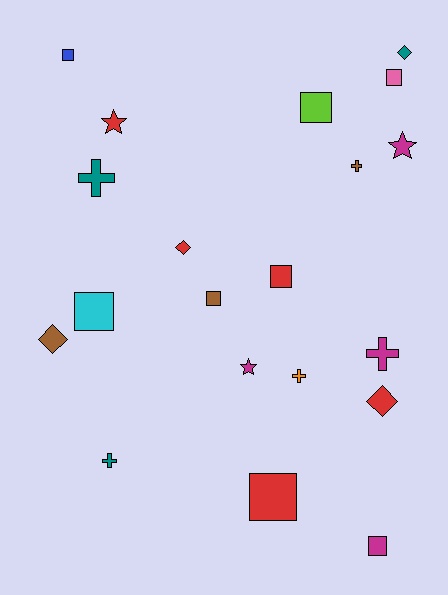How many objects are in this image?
There are 20 objects.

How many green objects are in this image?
There are no green objects.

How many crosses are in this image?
There are 5 crosses.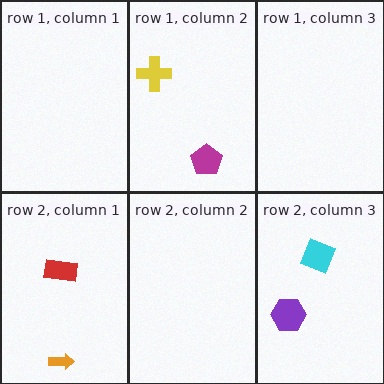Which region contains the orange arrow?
The row 2, column 1 region.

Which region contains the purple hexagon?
The row 2, column 3 region.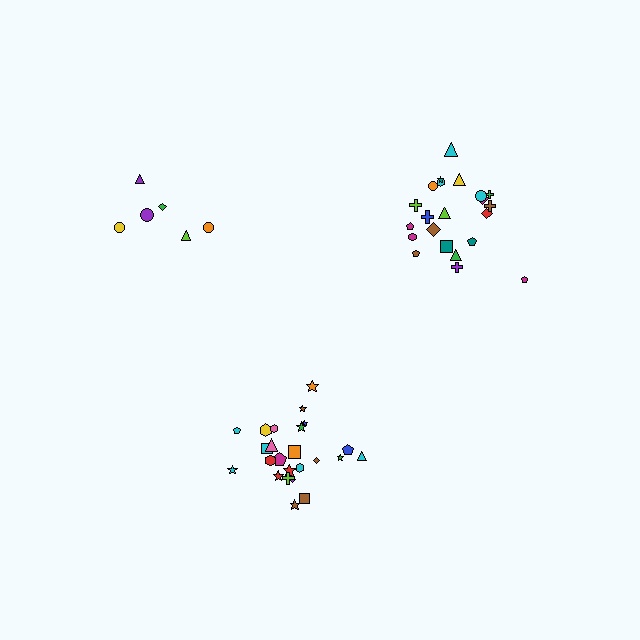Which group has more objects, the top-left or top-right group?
The top-right group.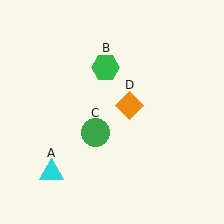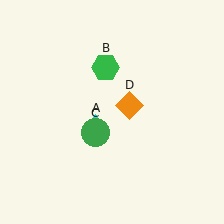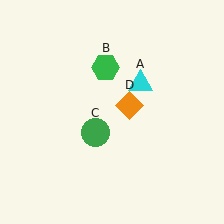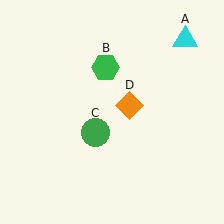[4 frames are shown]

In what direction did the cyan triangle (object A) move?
The cyan triangle (object A) moved up and to the right.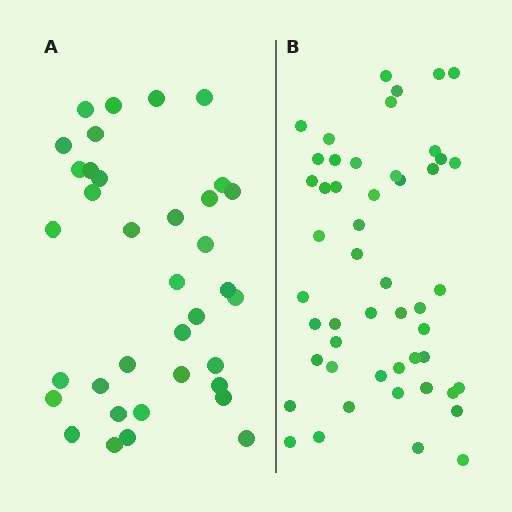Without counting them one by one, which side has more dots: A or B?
Region B (the right region) has more dots.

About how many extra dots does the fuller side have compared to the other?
Region B has approximately 15 more dots than region A.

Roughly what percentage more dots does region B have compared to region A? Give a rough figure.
About 40% more.